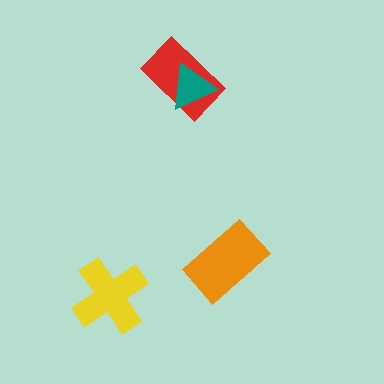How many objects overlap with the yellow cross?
0 objects overlap with the yellow cross.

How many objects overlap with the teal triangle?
1 object overlaps with the teal triangle.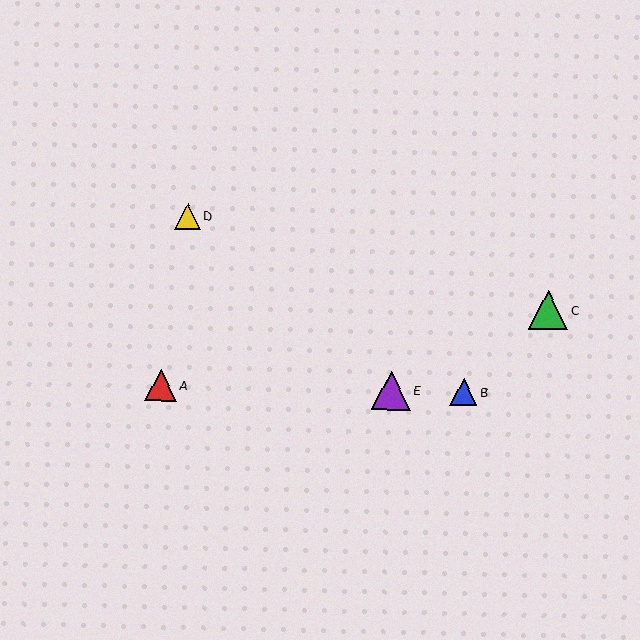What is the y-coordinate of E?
Object E is at y≈391.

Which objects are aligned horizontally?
Objects A, B, E are aligned horizontally.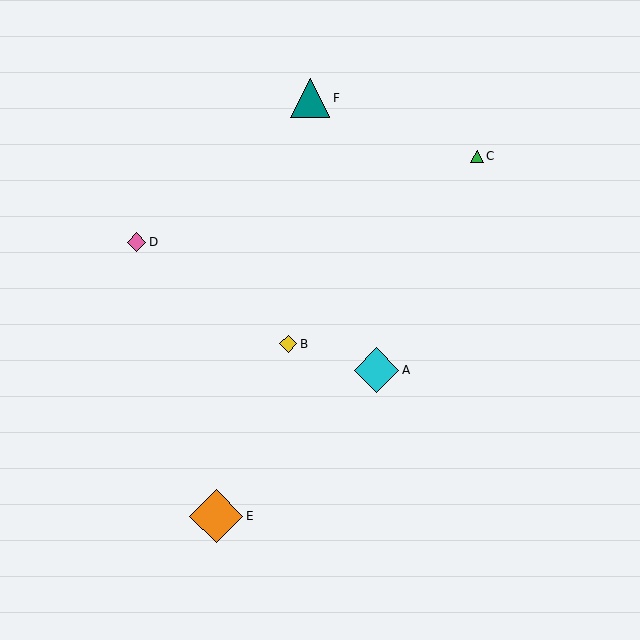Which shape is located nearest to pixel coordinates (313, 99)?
The teal triangle (labeled F) at (310, 98) is nearest to that location.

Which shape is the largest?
The orange diamond (labeled E) is the largest.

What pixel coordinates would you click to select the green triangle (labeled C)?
Click at (477, 156) to select the green triangle C.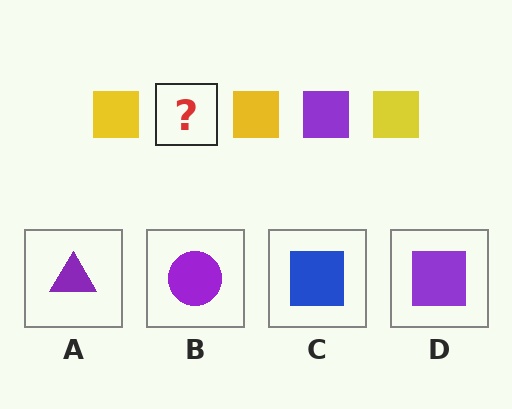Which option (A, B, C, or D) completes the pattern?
D.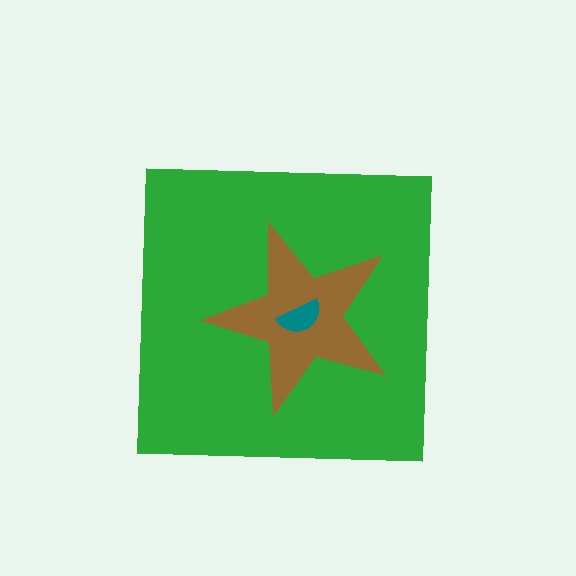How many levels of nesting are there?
3.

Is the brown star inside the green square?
Yes.